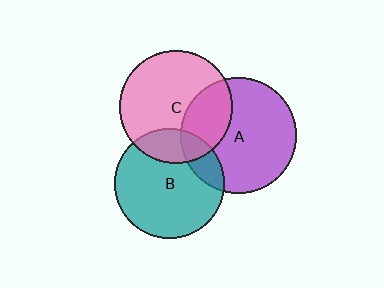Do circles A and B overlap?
Yes.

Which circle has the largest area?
Circle A (purple).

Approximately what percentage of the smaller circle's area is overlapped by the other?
Approximately 15%.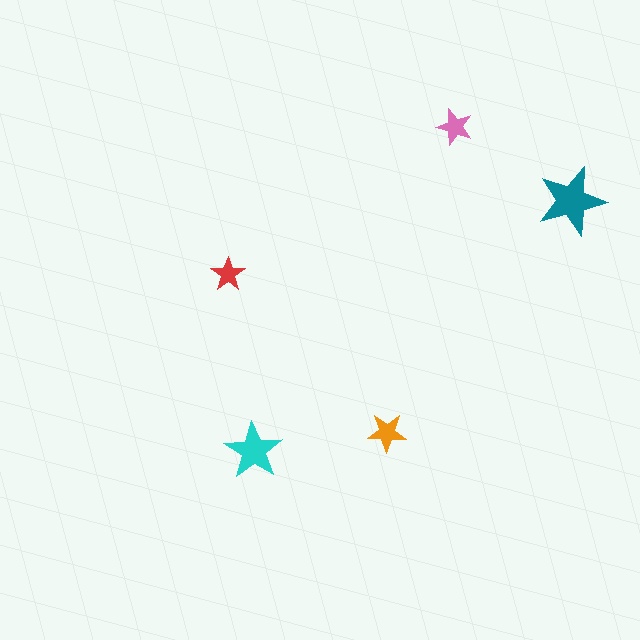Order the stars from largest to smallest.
the teal one, the cyan one, the orange one, the pink one, the red one.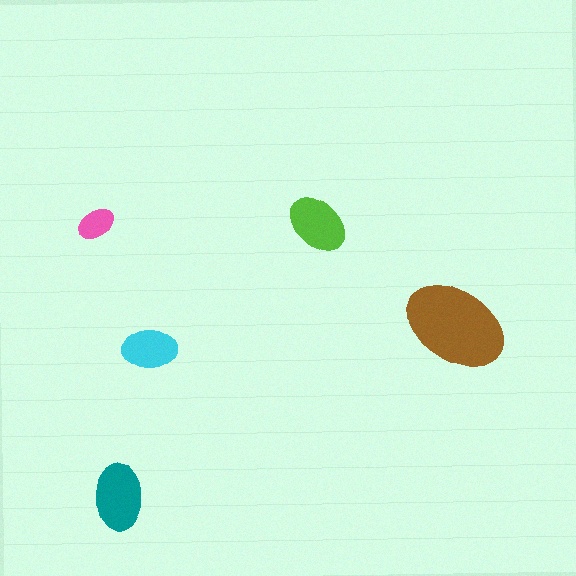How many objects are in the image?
There are 5 objects in the image.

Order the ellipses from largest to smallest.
the brown one, the teal one, the lime one, the cyan one, the pink one.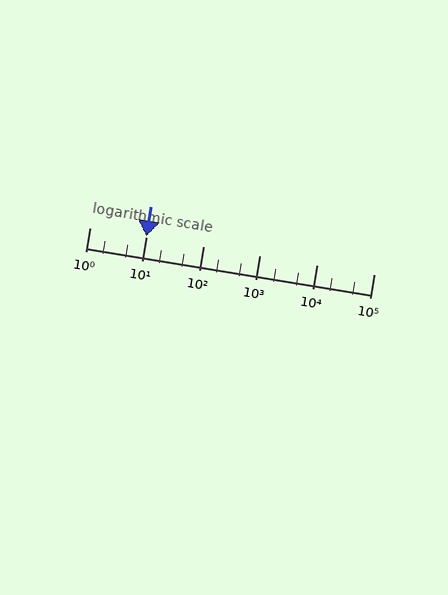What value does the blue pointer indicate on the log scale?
The pointer indicates approximately 10.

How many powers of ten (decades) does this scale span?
The scale spans 5 decades, from 1 to 100000.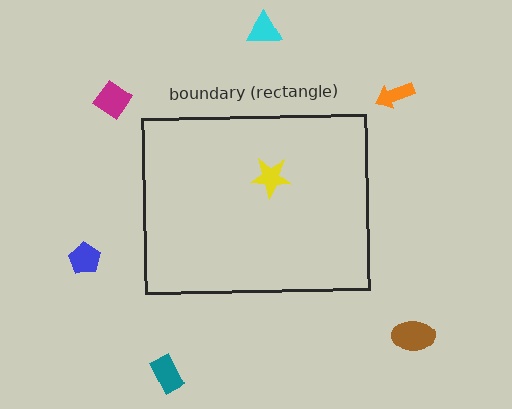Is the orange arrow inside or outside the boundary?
Outside.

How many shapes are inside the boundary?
1 inside, 6 outside.